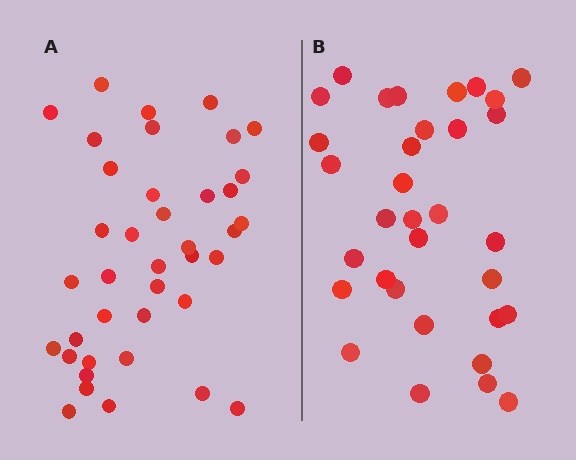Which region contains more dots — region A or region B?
Region A (the left region) has more dots.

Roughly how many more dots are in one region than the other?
Region A has about 6 more dots than region B.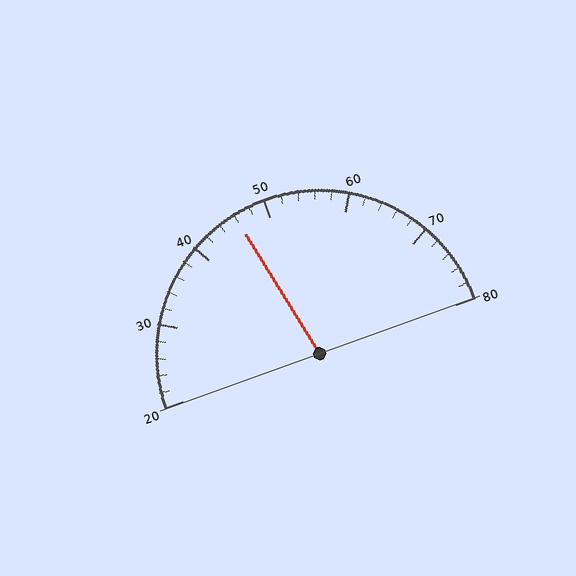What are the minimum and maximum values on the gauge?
The gauge ranges from 20 to 80.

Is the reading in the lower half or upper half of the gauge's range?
The reading is in the lower half of the range (20 to 80).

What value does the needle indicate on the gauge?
The needle indicates approximately 46.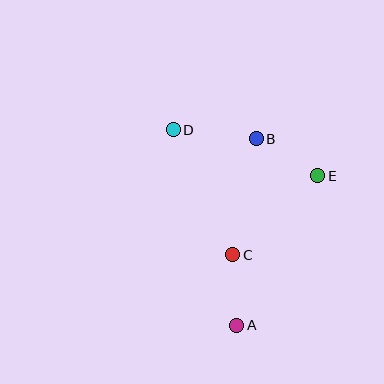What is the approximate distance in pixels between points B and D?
The distance between B and D is approximately 83 pixels.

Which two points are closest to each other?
Points A and C are closest to each other.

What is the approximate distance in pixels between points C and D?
The distance between C and D is approximately 138 pixels.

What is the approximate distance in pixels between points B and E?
The distance between B and E is approximately 72 pixels.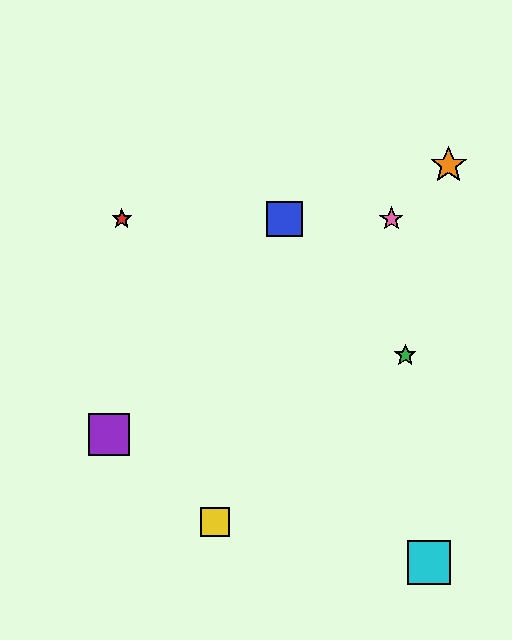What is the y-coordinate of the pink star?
The pink star is at y≈219.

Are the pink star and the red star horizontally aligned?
Yes, both are at y≈219.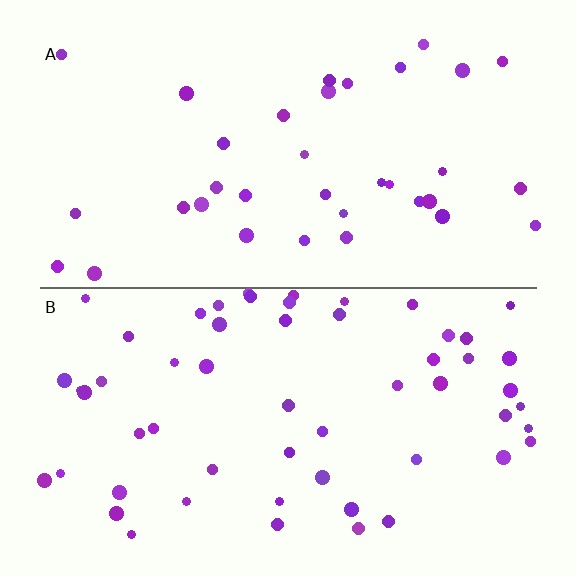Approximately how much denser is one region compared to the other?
Approximately 1.6× — region B over region A.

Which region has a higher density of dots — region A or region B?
B (the bottom).